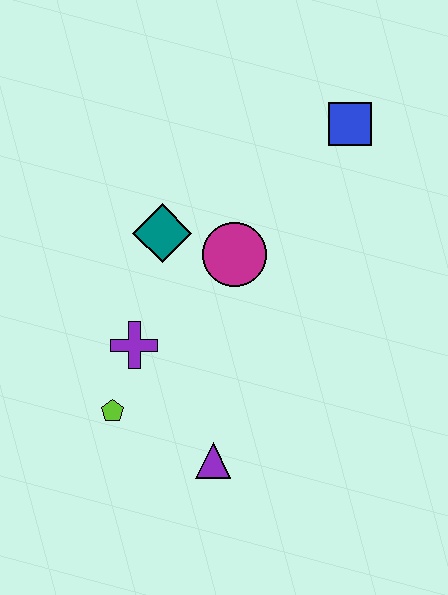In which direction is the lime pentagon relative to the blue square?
The lime pentagon is below the blue square.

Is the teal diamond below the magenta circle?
No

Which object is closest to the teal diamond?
The magenta circle is closest to the teal diamond.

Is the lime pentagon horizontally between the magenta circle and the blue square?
No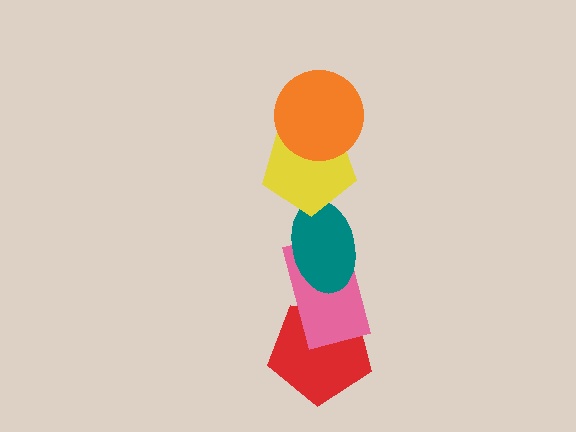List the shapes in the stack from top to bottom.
From top to bottom: the orange circle, the yellow pentagon, the teal ellipse, the pink rectangle, the red pentagon.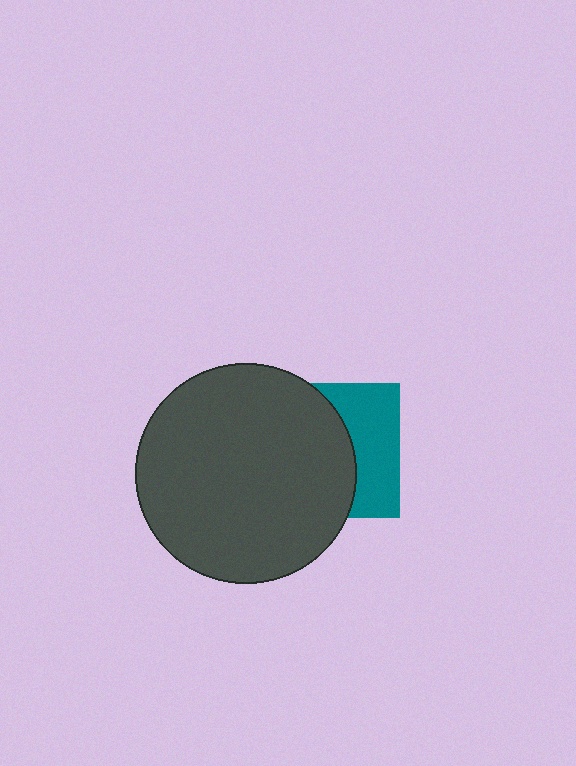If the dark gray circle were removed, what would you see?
You would see the complete teal square.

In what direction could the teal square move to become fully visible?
The teal square could move right. That would shift it out from behind the dark gray circle entirely.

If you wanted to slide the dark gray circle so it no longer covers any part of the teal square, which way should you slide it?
Slide it left — that is the most direct way to separate the two shapes.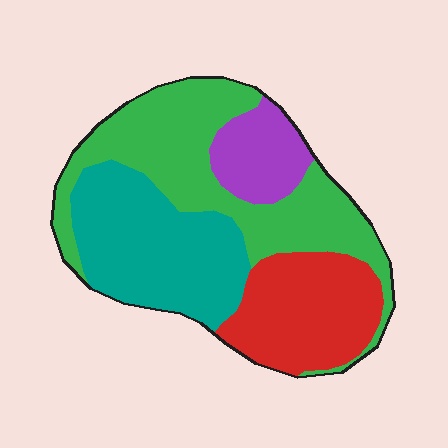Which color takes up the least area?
Purple, at roughly 10%.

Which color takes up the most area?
Green, at roughly 40%.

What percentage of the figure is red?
Red takes up less than a quarter of the figure.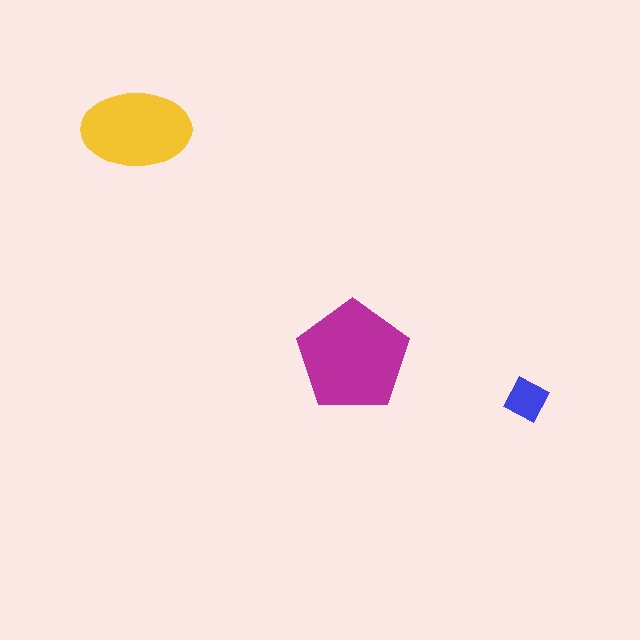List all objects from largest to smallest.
The magenta pentagon, the yellow ellipse, the blue square.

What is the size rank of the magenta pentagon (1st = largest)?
1st.